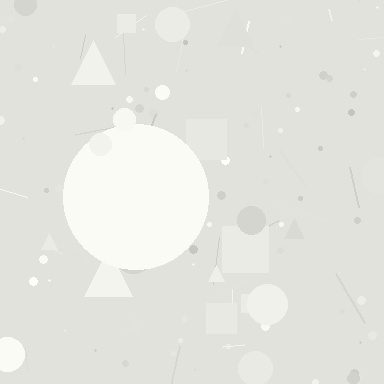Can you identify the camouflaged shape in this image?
The camouflaged shape is a circle.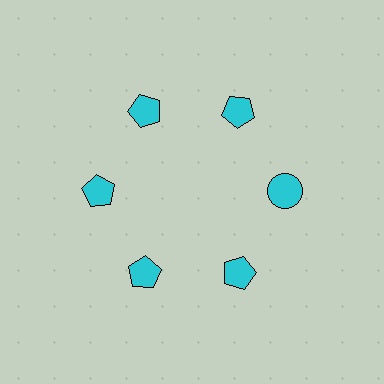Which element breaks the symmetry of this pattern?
The cyan circle at roughly the 3 o'clock position breaks the symmetry. All other shapes are cyan pentagons.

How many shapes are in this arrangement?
There are 6 shapes arranged in a ring pattern.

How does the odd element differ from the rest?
It has a different shape: circle instead of pentagon.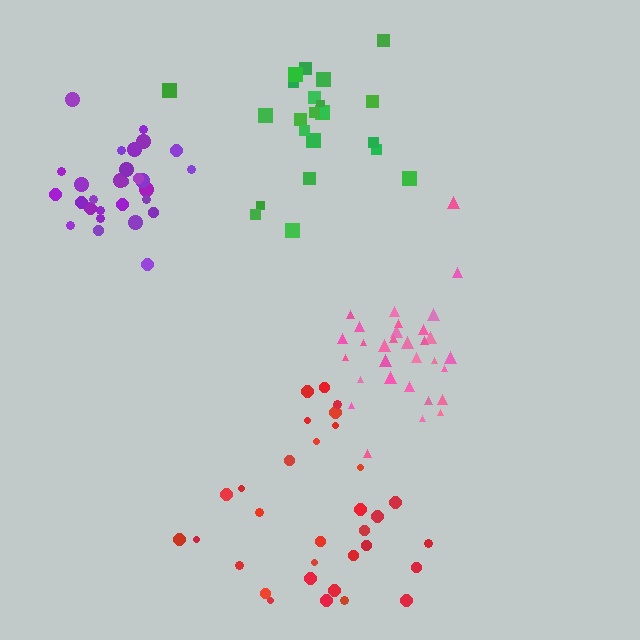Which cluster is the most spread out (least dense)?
Red.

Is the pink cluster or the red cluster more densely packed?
Pink.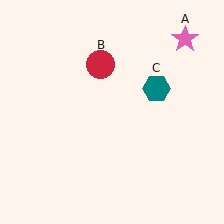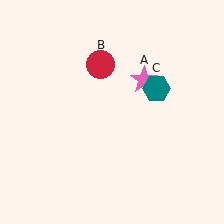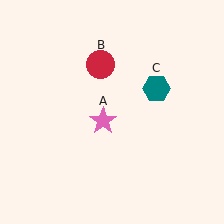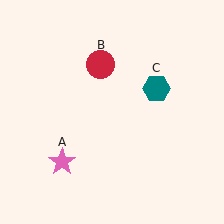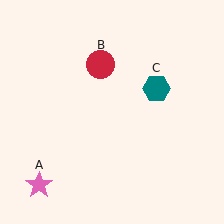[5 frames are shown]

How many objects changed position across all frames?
1 object changed position: pink star (object A).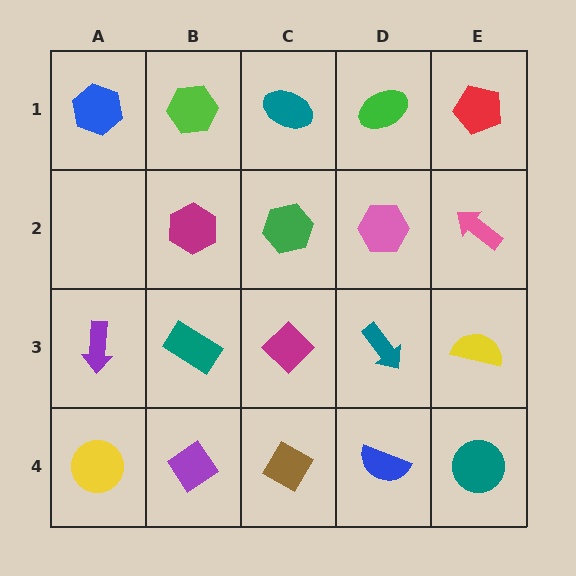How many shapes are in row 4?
5 shapes.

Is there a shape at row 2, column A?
No, that cell is empty.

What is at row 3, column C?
A magenta diamond.